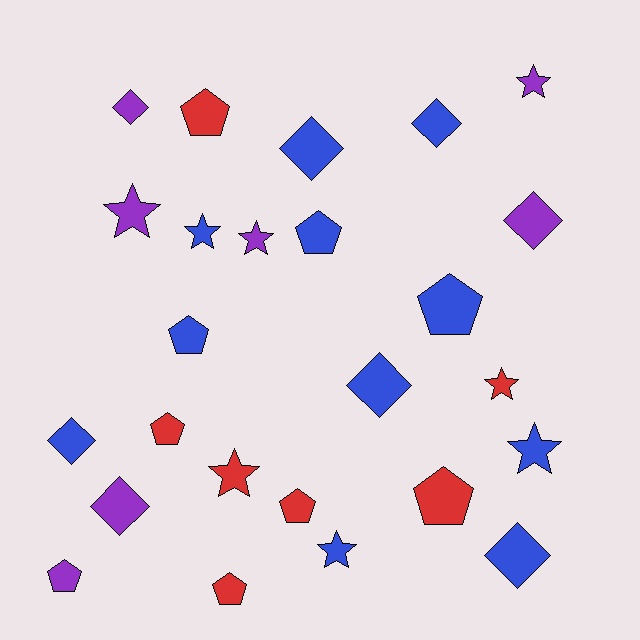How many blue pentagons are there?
There are 3 blue pentagons.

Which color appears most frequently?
Blue, with 11 objects.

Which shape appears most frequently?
Pentagon, with 9 objects.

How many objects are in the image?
There are 25 objects.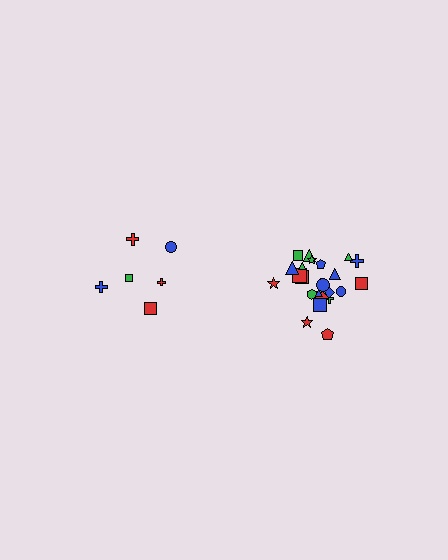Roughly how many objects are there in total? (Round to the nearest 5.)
Roughly 30 objects in total.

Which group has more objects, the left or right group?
The right group.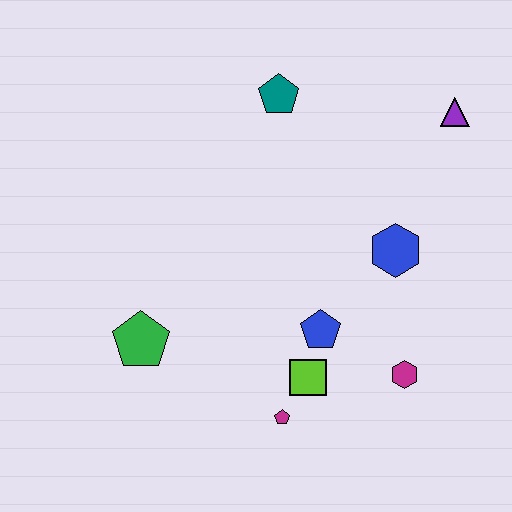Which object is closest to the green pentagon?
The magenta pentagon is closest to the green pentagon.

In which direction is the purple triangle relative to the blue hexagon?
The purple triangle is above the blue hexagon.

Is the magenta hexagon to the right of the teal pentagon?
Yes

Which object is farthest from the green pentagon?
The purple triangle is farthest from the green pentagon.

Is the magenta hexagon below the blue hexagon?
Yes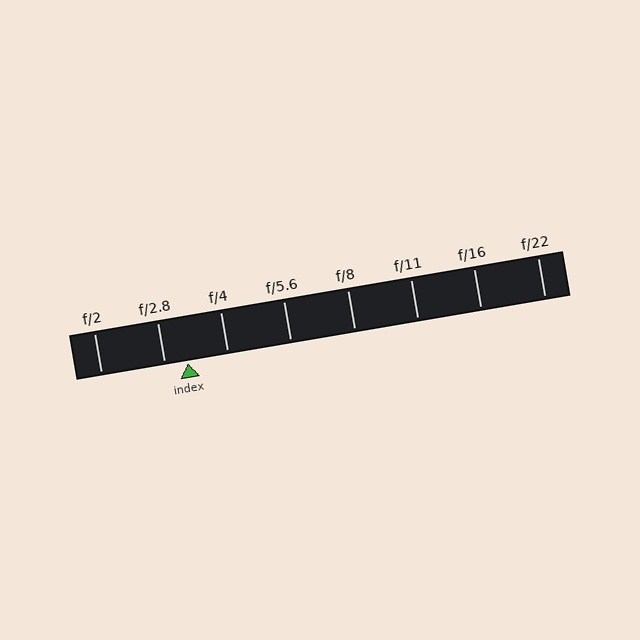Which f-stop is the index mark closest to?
The index mark is closest to f/2.8.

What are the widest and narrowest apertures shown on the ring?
The widest aperture shown is f/2 and the narrowest is f/22.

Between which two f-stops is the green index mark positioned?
The index mark is between f/2.8 and f/4.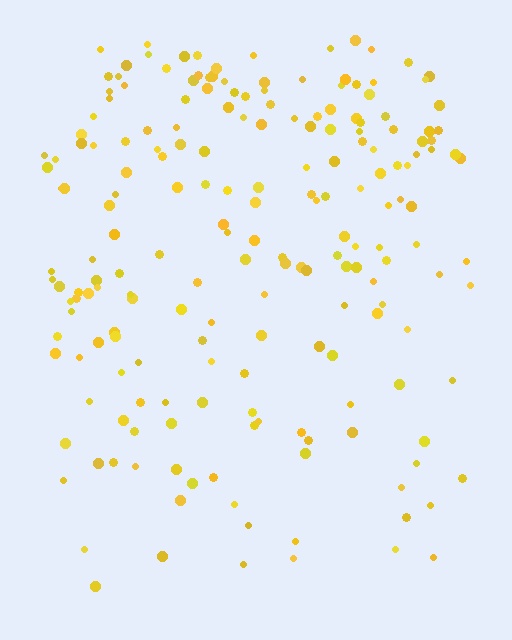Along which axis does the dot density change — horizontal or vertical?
Vertical.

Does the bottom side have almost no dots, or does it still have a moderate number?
Still a moderate number, just noticeably fewer than the top.